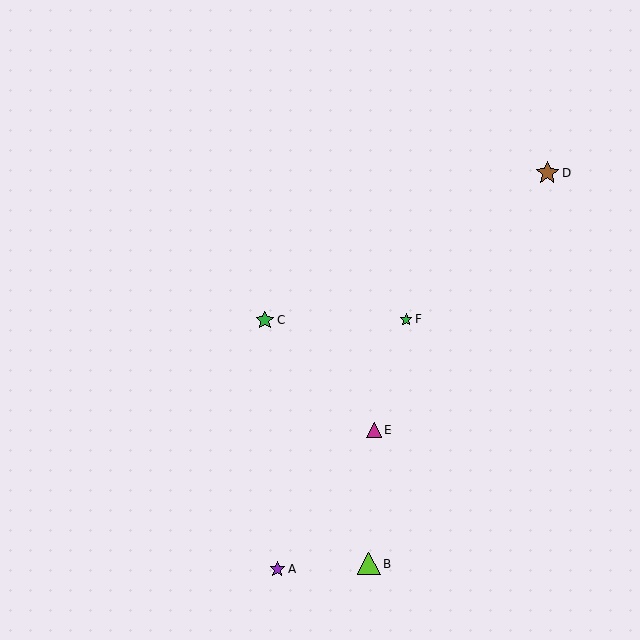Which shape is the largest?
The brown star (labeled D) is the largest.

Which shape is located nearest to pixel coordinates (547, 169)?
The brown star (labeled D) at (547, 173) is nearest to that location.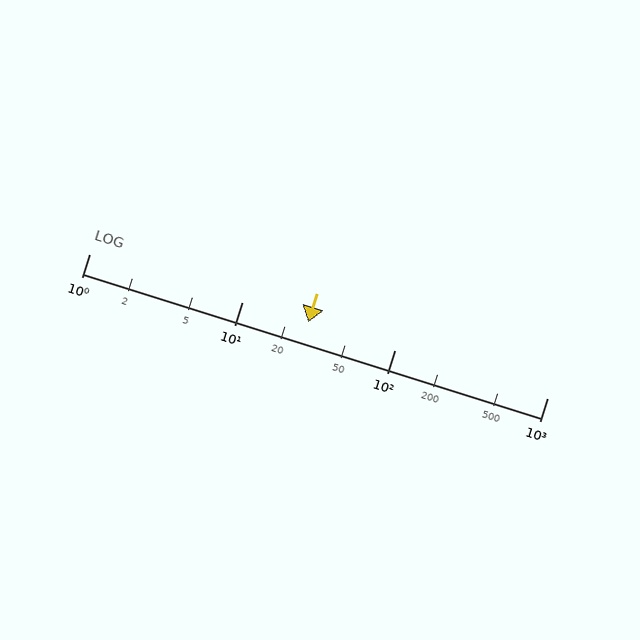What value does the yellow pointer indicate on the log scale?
The pointer indicates approximately 27.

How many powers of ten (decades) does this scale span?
The scale spans 3 decades, from 1 to 1000.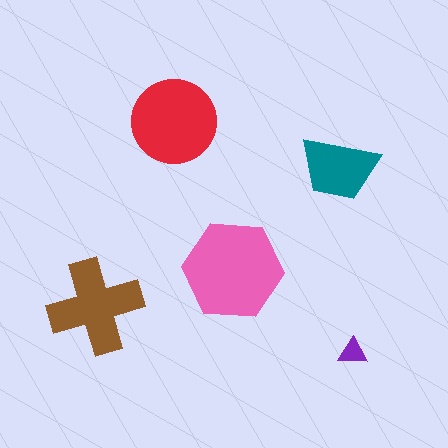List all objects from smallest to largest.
The purple triangle, the teal trapezoid, the brown cross, the red circle, the pink hexagon.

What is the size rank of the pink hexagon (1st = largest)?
1st.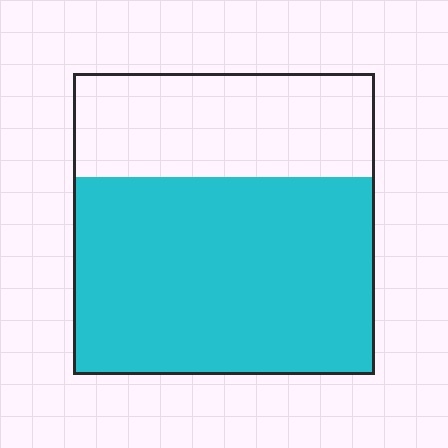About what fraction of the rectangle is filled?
About two thirds (2/3).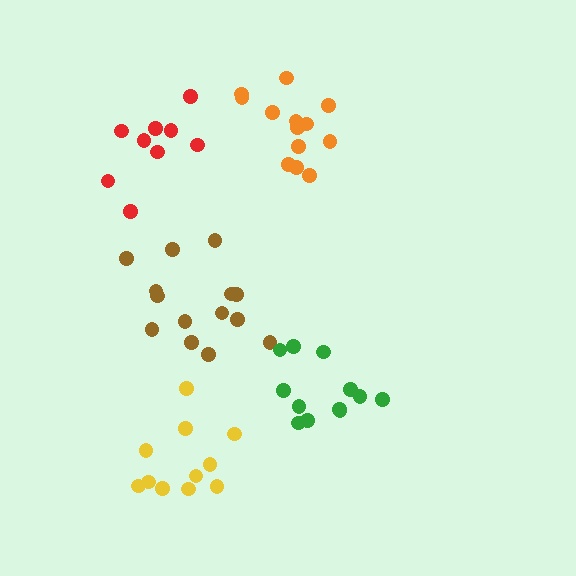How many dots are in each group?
Group 1: 14 dots, Group 2: 12 dots, Group 3: 13 dots, Group 4: 9 dots, Group 5: 11 dots (59 total).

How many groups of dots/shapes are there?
There are 5 groups.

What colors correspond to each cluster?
The clusters are colored: brown, green, orange, red, yellow.